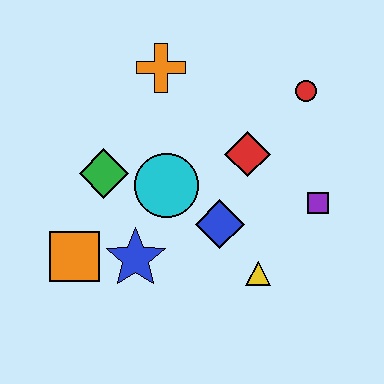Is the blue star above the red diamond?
No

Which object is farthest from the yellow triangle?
The orange cross is farthest from the yellow triangle.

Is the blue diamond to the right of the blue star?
Yes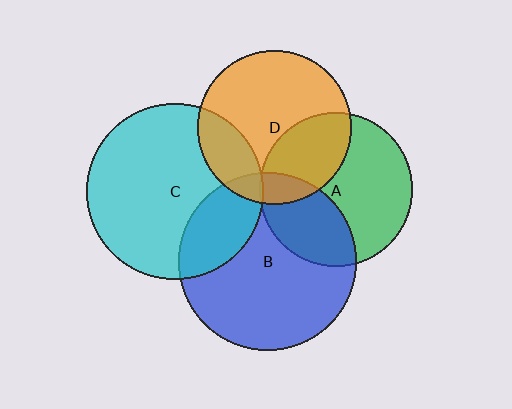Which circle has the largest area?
Circle B (blue).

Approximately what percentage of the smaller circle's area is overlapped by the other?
Approximately 35%.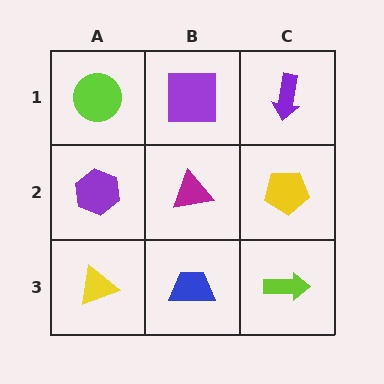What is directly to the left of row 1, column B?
A lime circle.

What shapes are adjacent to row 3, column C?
A yellow pentagon (row 2, column C), a blue trapezoid (row 3, column B).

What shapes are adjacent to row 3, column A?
A purple hexagon (row 2, column A), a blue trapezoid (row 3, column B).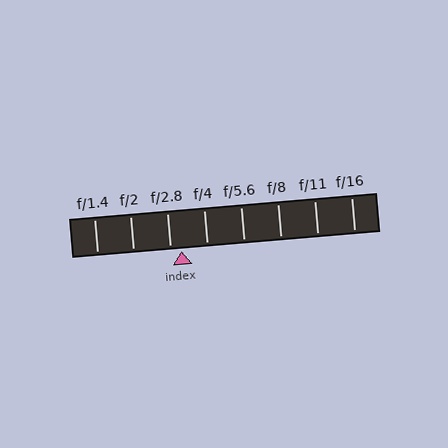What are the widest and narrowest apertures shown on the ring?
The widest aperture shown is f/1.4 and the narrowest is f/16.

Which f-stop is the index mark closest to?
The index mark is closest to f/2.8.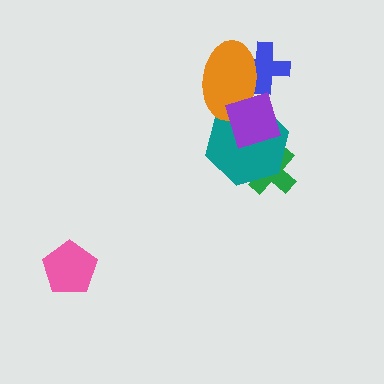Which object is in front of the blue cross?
The orange ellipse is in front of the blue cross.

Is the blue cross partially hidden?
Yes, it is partially covered by another shape.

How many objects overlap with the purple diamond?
2 objects overlap with the purple diamond.